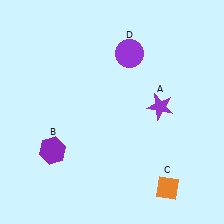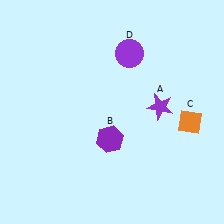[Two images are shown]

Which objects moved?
The objects that moved are: the purple hexagon (B), the orange diamond (C).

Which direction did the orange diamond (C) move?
The orange diamond (C) moved up.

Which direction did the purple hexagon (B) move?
The purple hexagon (B) moved right.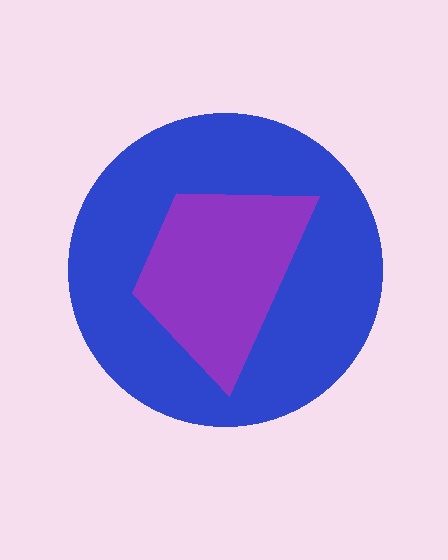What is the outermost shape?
The blue circle.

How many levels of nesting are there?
2.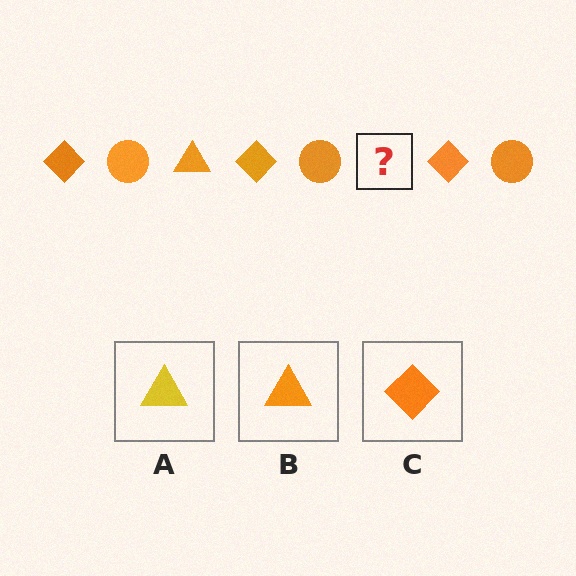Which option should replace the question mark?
Option B.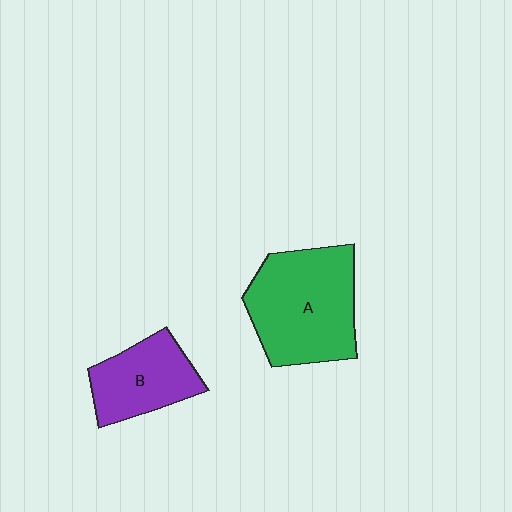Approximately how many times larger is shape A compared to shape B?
Approximately 1.6 times.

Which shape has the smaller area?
Shape B (purple).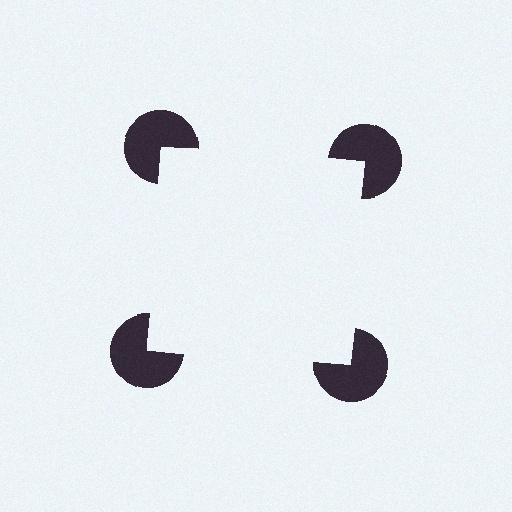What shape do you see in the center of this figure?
An illusory square — its edges are inferred from the aligned wedge cuts in the pac-man discs, not physically drawn.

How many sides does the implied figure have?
4 sides.